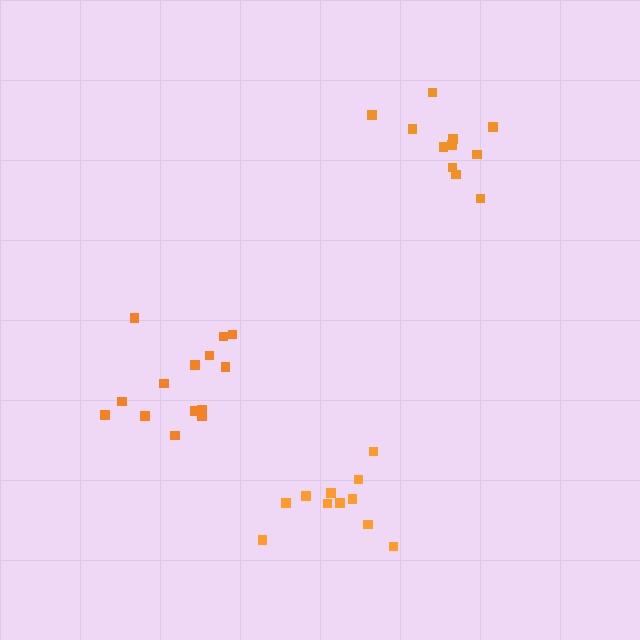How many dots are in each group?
Group 1: 14 dots, Group 2: 11 dots, Group 3: 11 dots (36 total).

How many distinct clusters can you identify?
There are 3 distinct clusters.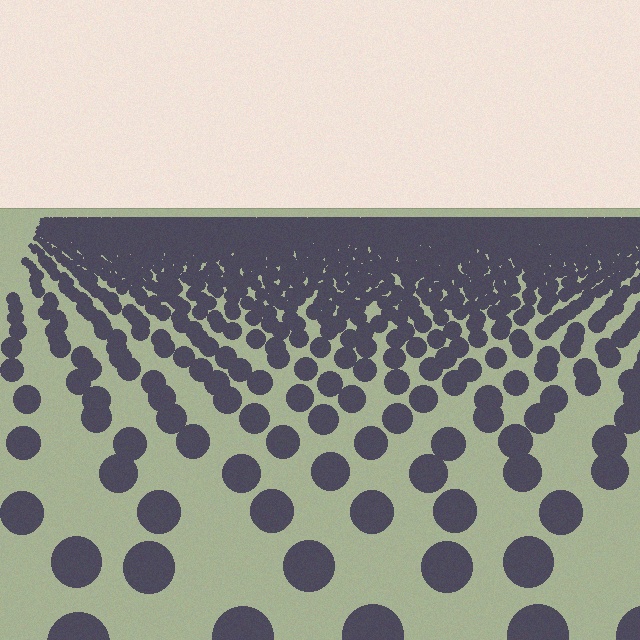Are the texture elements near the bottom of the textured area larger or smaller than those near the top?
Larger. Near the bottom, elements are closer to the viewer and appear at a bigger on-screen size.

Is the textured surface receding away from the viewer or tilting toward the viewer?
The surface is receding away from the viewer. Texture elements get smaller and denser toward the top.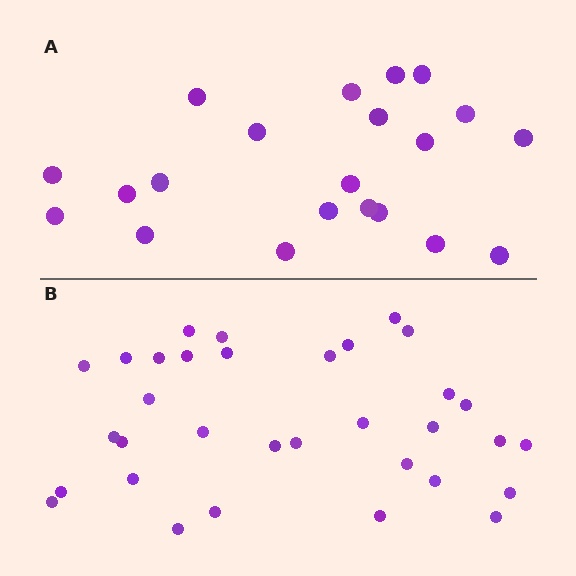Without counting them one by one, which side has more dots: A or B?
Region B (the bottom region) has more dots.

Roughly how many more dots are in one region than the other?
Region B has roughly 12 or so more dots than region A.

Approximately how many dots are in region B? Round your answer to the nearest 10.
About 30 dots. (The exact count is 33, which rounds to 30.)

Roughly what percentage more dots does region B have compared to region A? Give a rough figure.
About 55% more.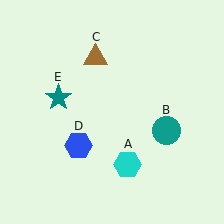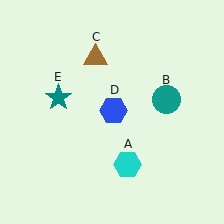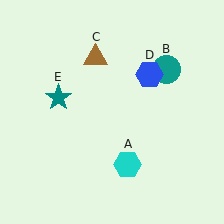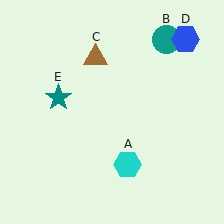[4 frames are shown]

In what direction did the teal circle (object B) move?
The teal circle (object B) moved up.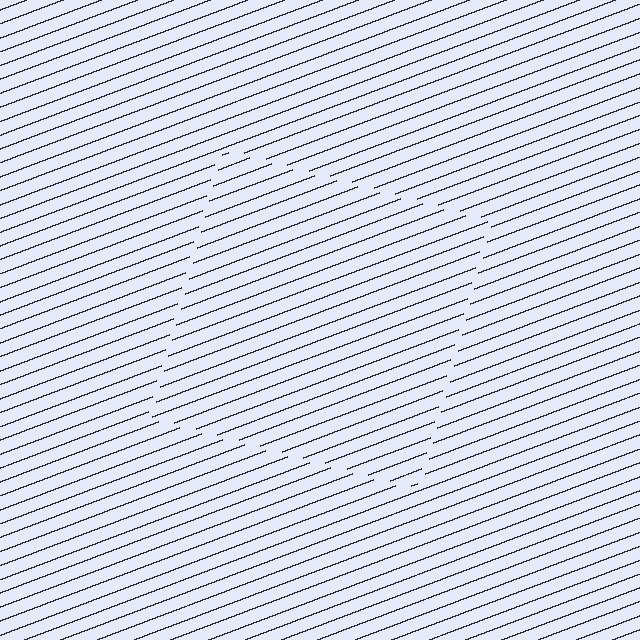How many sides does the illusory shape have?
4 sides — the line-ends trace a square.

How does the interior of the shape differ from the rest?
The interior of the shape contains the same grating, shifted by half a period — the contour is defined by the phase discontinuity where line-ends from the inner and outer gratings abut.